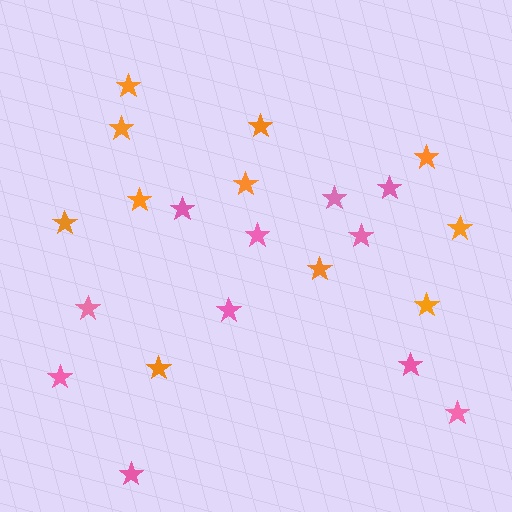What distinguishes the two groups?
There are 2 groups: one group of pink stars (11) and one group of orange stars (11).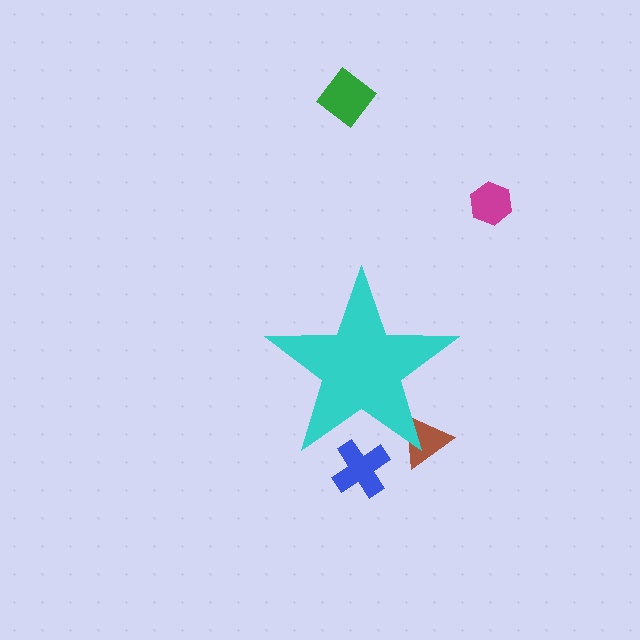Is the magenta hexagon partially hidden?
No, the magenta hexagon is fully visible.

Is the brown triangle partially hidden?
Yes, the brown triangle is partially hidden behind the cyan star.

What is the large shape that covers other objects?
A cyan star.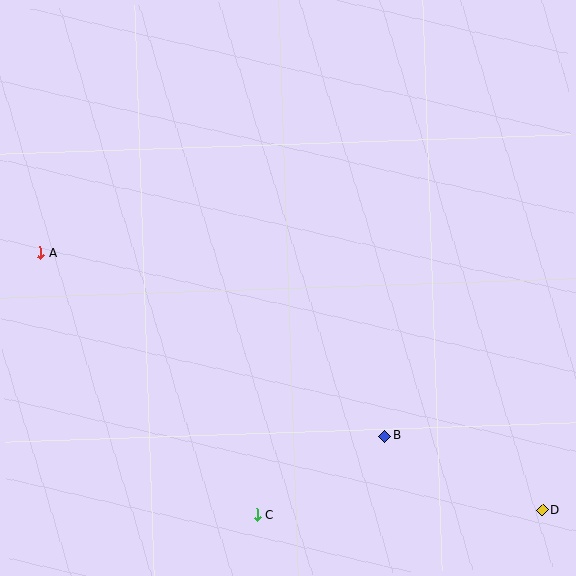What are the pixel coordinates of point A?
Point A is at (41, 253).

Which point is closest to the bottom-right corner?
Point D is closest to the bottom-right corner.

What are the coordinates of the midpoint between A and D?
The midpoint between A and D is at (291, 382).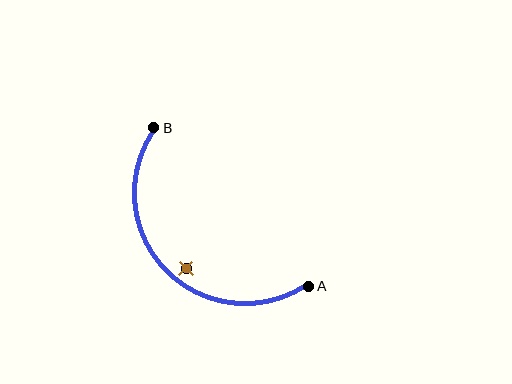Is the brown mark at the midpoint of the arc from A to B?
No — the brown mark does not lie on the arc at all. It sits slightly inside the curve.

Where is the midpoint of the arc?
The arc midpoint is the point on the curve farthest from the straight line joining A and B. It sits below and to the left of that line.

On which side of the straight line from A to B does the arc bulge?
The arc bulges below and to the left of the straight line connecting A and B.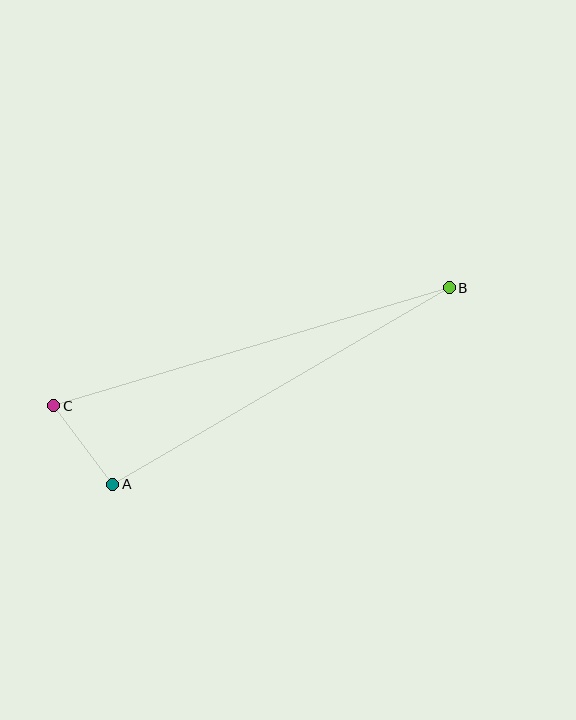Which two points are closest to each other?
Points A and C are closest to each other.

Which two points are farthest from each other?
Points B and C are farthest from each other.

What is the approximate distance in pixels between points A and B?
The distance between A and B is approximately 390 pixels.